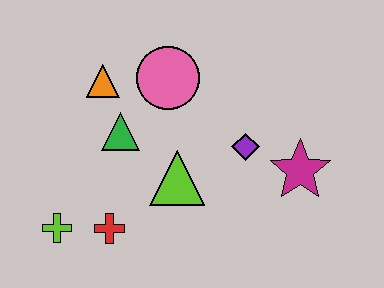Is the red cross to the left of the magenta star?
Yes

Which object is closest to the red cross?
The lime cross is closest to the red cross.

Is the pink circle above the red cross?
Yes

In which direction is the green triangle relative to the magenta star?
The green triangle is to the left of the magenta star.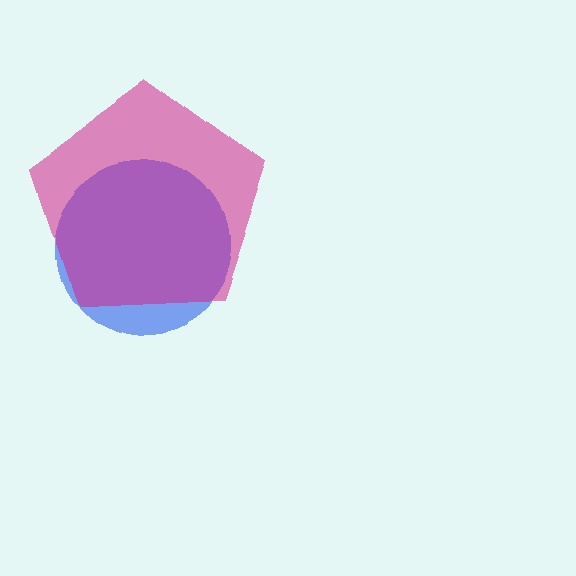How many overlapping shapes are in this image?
There are 2 overlapping shapes in the image.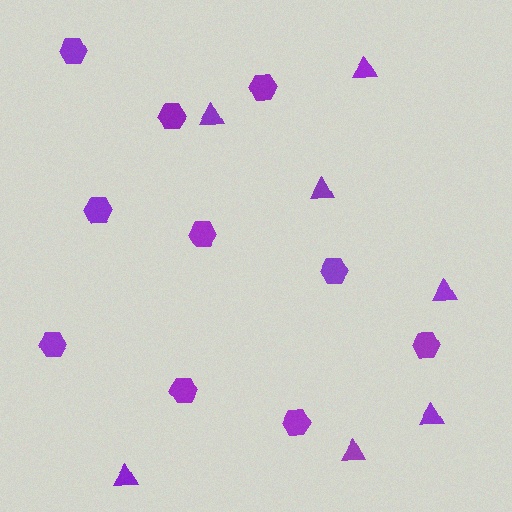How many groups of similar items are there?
There are 2 groups: one group of triangles (7) and one group of hexagons (10).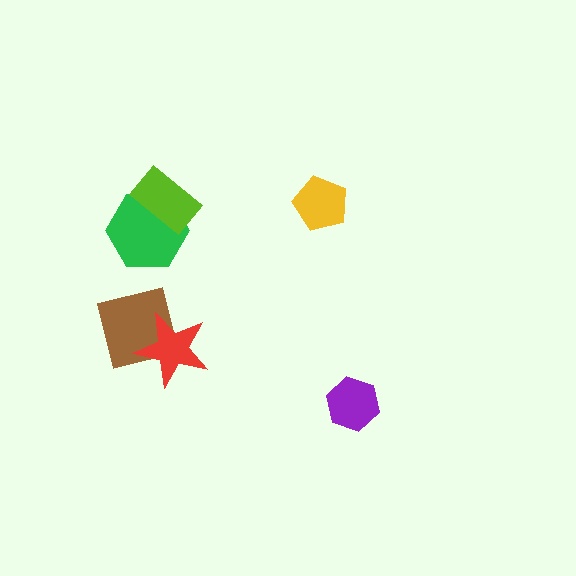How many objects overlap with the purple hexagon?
0 objects overlap with the purple hexagon.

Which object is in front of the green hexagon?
The lime rectangle is in front of the green hexagon.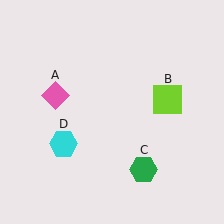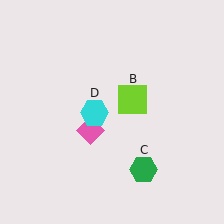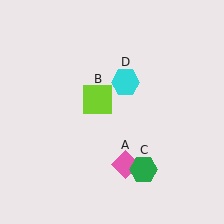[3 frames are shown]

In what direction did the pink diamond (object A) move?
The pink diamond (object A) moved down and to the right.